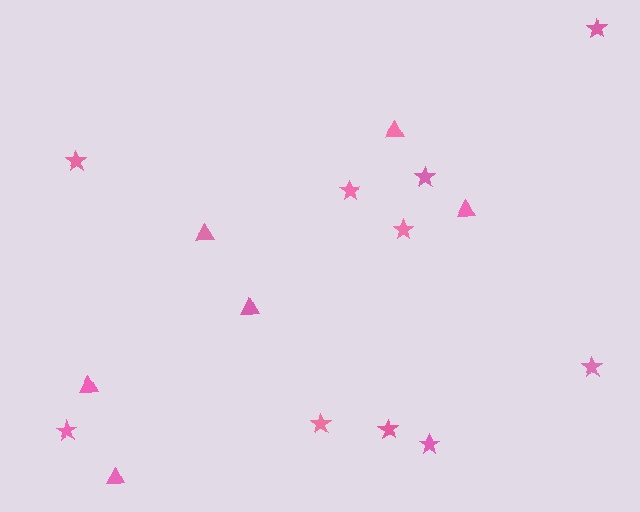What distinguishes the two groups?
There are 2 groups: one group of stars (10) and one group of triangles (6).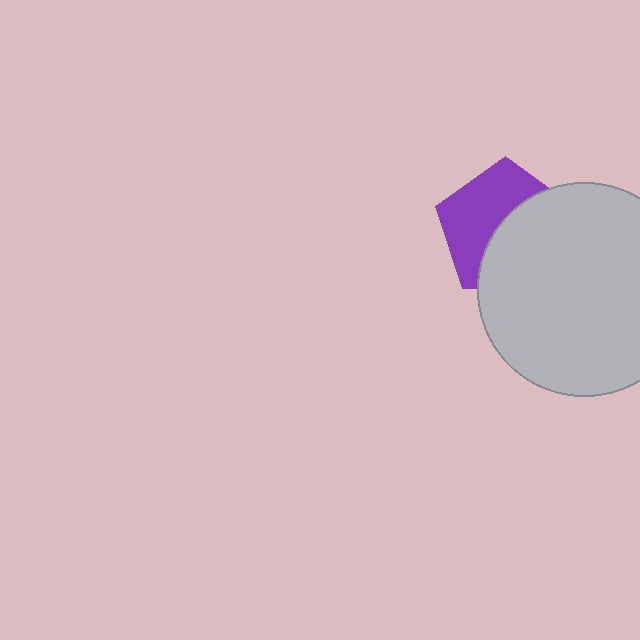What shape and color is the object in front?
The object in front is a light gray circle.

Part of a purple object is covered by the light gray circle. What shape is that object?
It is a pentagon.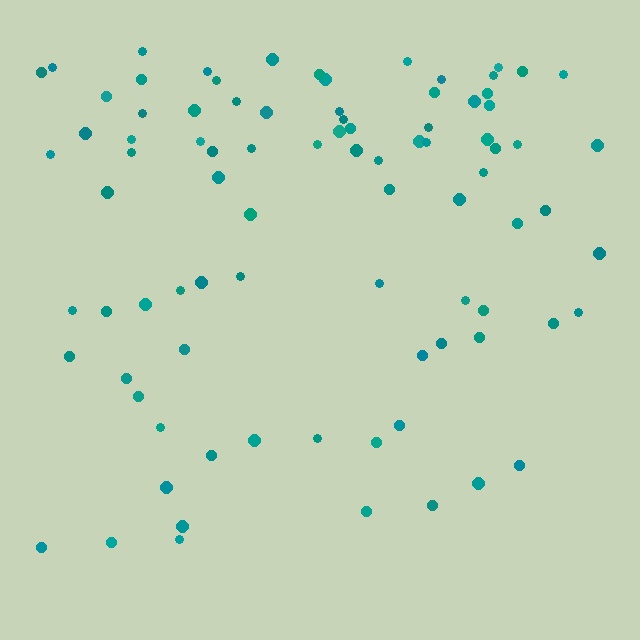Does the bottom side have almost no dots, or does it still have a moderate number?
Still a moderate number, just noticeably fewer than the top.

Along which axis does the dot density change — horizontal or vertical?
Vertical.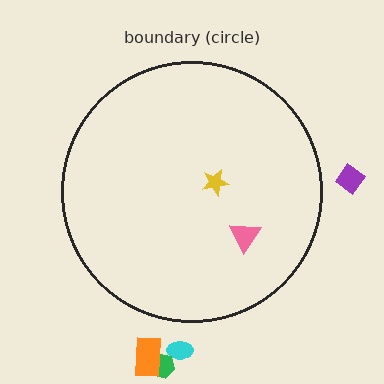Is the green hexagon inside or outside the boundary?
Outside.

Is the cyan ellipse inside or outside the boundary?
Outside.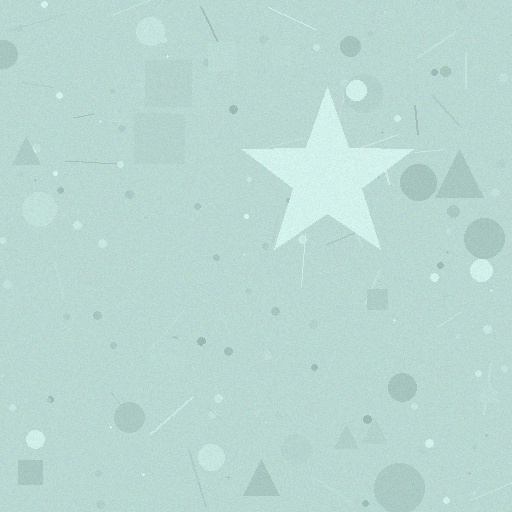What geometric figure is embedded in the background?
A star is embedded in the background.